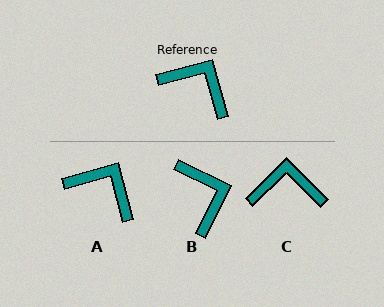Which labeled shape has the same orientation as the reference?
A.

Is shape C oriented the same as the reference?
No, it is off by about 30 degrees.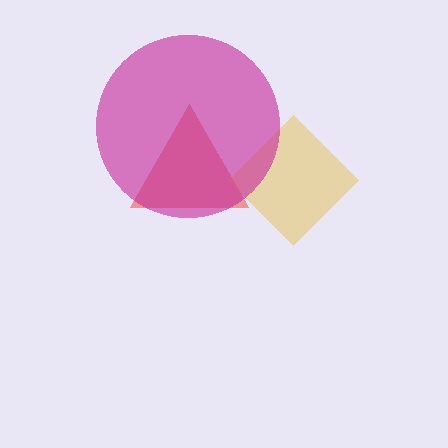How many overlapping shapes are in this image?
There are 3 overlapping shapes in the image.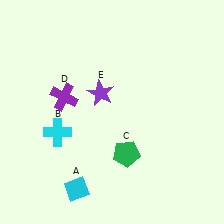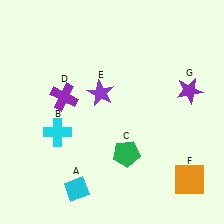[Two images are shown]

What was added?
An orange square (F), a purple star (G) were added in Image 2.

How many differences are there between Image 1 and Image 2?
There are 2 differences between the two images.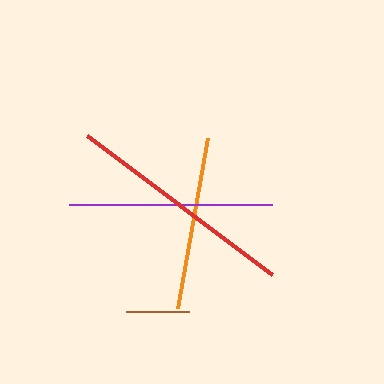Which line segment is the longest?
The red line is the longest at approximately 231 pixels.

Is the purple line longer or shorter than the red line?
The red line is longer than the purple line.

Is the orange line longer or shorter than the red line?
The red line is longer than the orange line.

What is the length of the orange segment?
The orange segment is approximately 173 pixels long.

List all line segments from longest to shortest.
From longest to shortest: red, purple, orange, brown.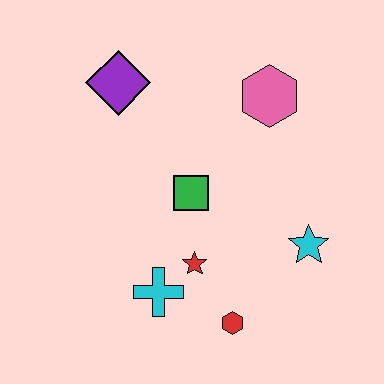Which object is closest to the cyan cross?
The red star is closest to the cyan cross.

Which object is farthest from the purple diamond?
The red hexagon is farthest from the purple diamond.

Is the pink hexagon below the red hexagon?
No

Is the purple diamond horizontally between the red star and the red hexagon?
No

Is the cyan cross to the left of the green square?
Yes